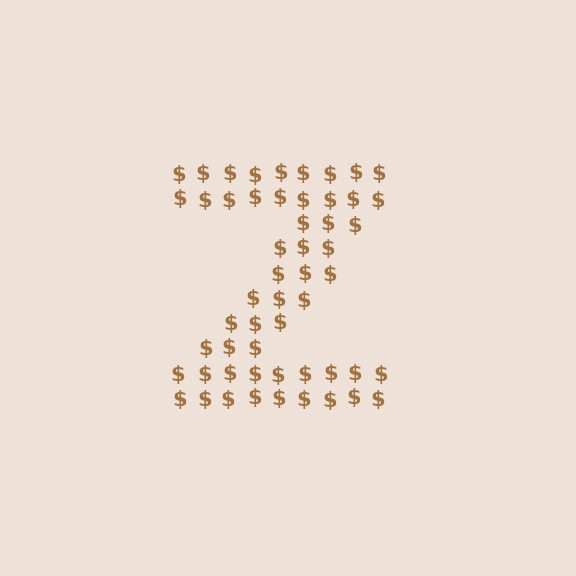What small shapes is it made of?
It is made of small dollar signs.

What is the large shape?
The large shape is the letter Z.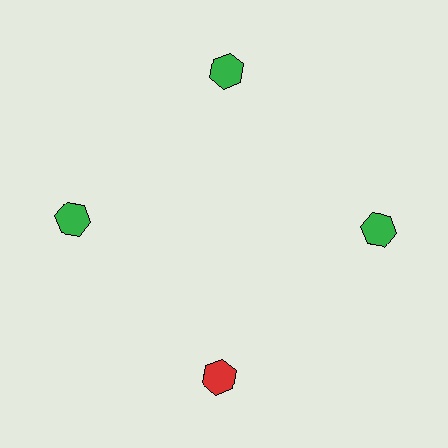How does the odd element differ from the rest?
It has a different color: red instead of green.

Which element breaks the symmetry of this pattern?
The red hexagon at roughly the 6 o'clock position breaks the symmetry. All other shapes are green hexagons.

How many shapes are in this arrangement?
There are 4 shapes arranged in a ring pattern.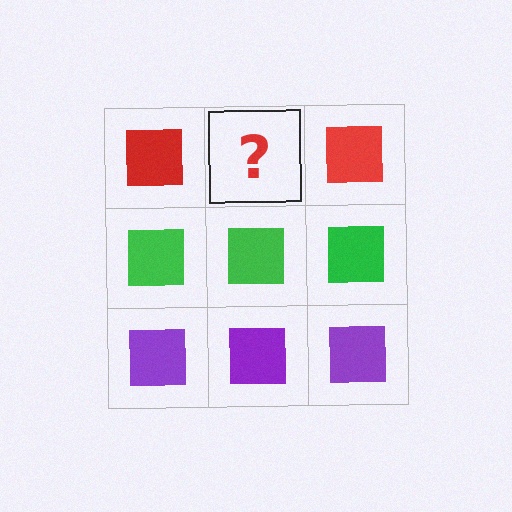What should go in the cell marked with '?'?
The missing cell should contain a red square.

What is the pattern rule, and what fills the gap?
The rule is that each row has a consistent color. The gap should be filled with a red square.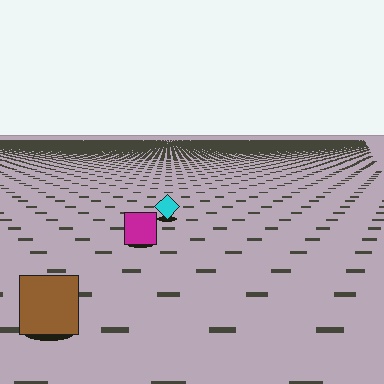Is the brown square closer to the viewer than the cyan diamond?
Yes. The brown square is closer — you can tell from the texture gradient: the ground texture is coarser near it.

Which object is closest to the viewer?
The brown square is closest. The texture marks near it are larger and more spread out.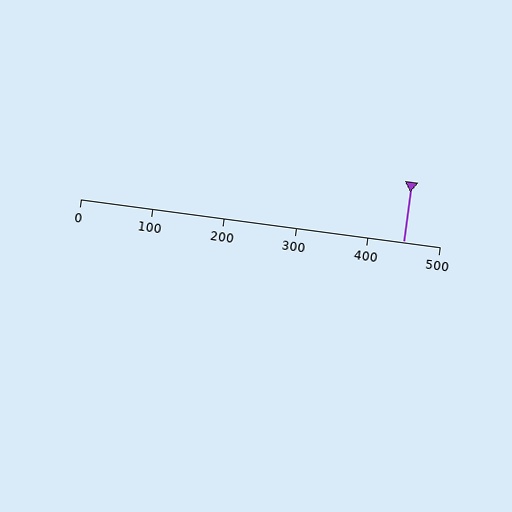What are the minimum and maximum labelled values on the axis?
The axis runs from 0 to 500.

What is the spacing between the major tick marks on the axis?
The major ticks are spaced 100 apart.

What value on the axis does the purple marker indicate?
The marker indicates approximately 450.